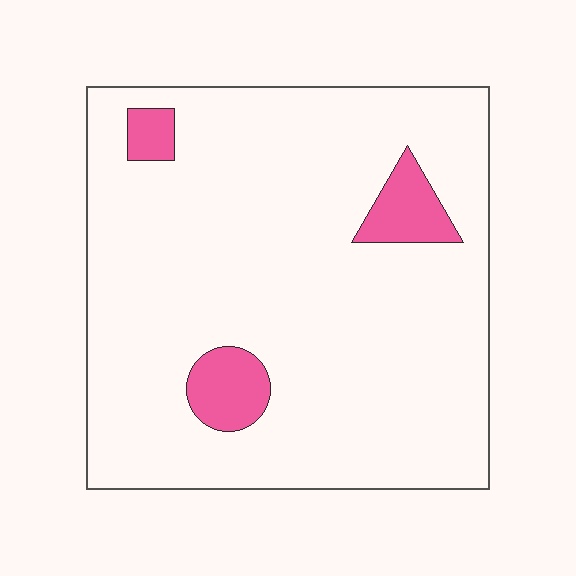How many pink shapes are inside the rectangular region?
3.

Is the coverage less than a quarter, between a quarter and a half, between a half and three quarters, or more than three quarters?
Less than a quarter.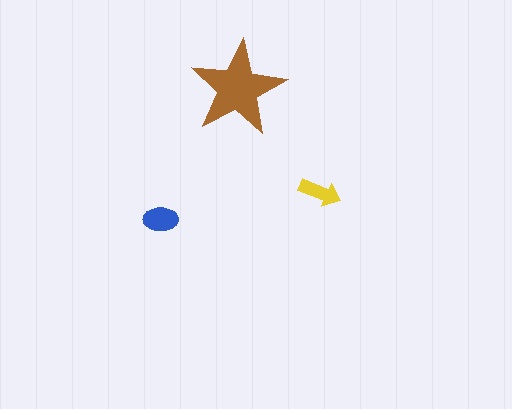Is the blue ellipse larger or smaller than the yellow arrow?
Larger.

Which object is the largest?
The brown star.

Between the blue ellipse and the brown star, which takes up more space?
The brown star.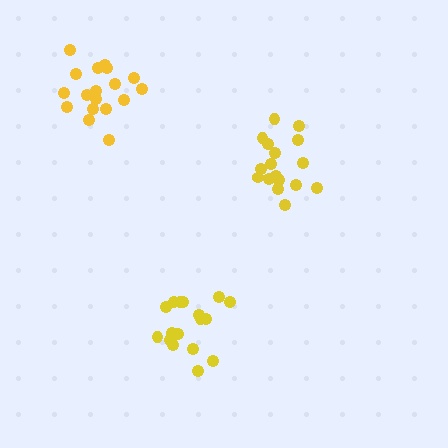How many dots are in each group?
Group 1: 17 dots, Group 2: 18 dots, Group 3: 17 dots (52 total).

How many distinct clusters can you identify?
There are 3 distinct clusters.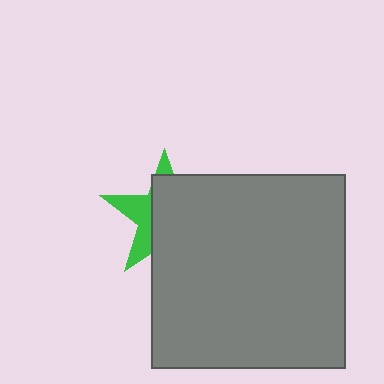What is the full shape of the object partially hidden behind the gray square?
The partially hidden object is a green star.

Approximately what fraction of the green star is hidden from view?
Roughly 65% of the green star is hidden behind the gray square.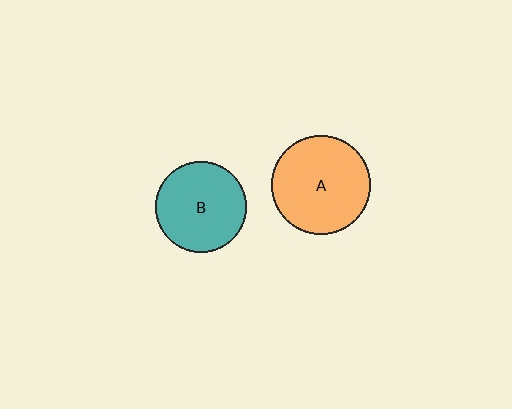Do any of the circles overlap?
No, none of the circles overlap.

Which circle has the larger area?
Circle A (orange).